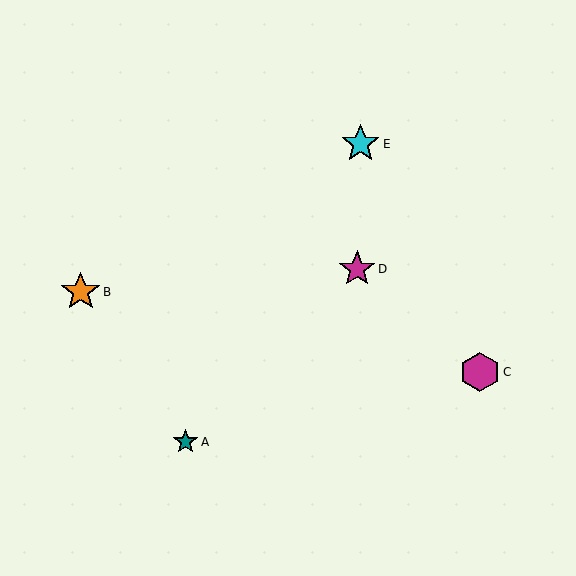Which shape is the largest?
The magenta hexagon (labeled C) is the largest.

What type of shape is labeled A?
Shape A is a teal star.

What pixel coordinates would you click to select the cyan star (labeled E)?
Click at (361, 144) to select the cyan star E.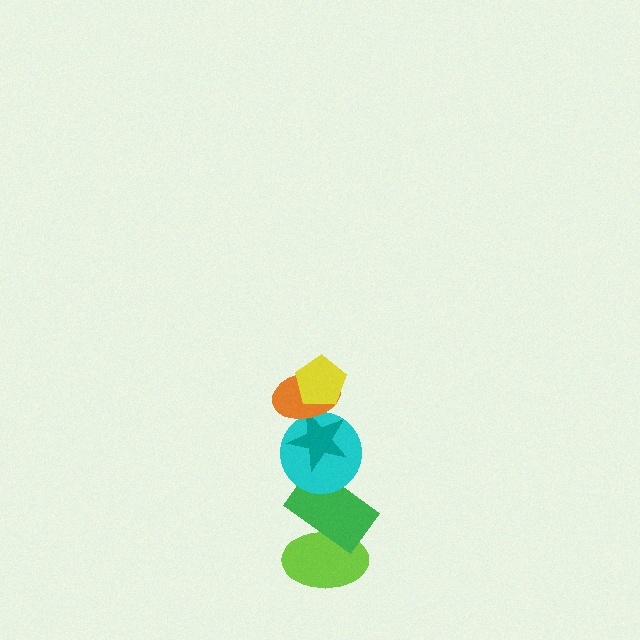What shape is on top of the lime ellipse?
The green rectangle is on top of the lime ellipse.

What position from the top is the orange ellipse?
The orange ellipse is 2nd from the top.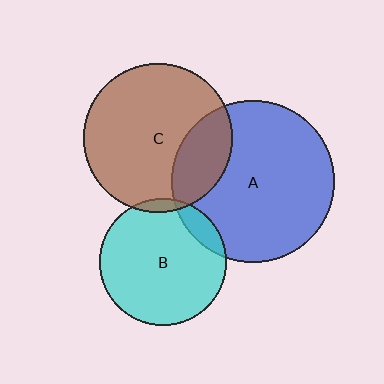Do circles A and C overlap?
Yes.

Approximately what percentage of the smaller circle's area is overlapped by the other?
Approximately 25%.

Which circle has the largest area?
Circle A (blue).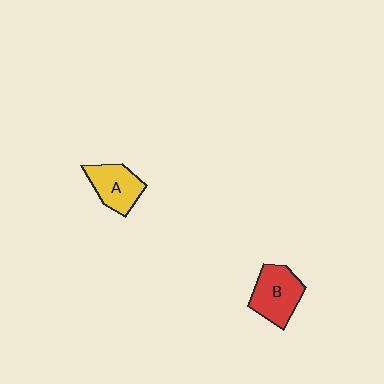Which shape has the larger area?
Shape B (red).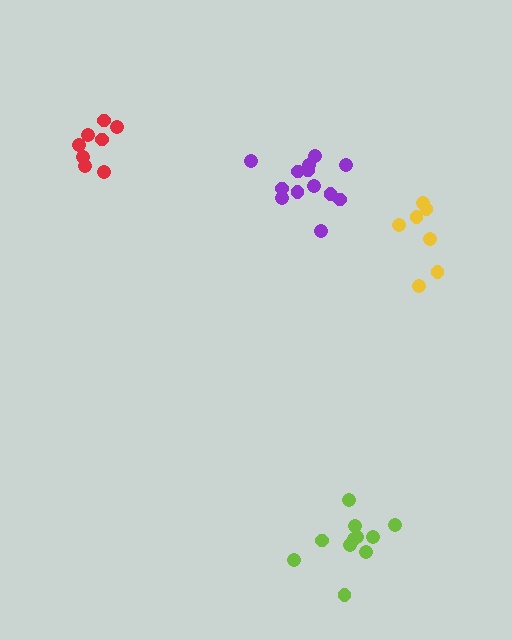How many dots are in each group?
Group 1: 13 dots, Group 2: 8 dots, Group 3: 7 dots, Group 4: 11 dots (39 total).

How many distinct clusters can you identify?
There are 4 distinct clusters.